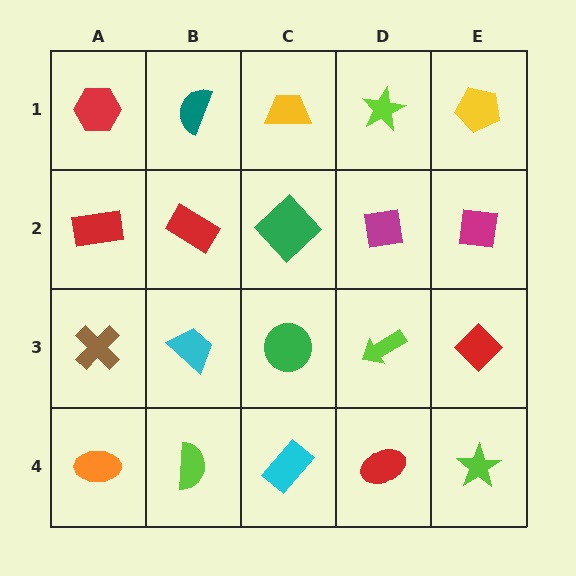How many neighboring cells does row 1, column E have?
2.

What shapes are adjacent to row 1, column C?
A green diamond (row 2, column C), a teal semicircle (row 1, column B), a lime star (row 1, column D).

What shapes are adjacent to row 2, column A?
A red hexagon (row 1, column A), a brown cross (row 3, column A), a red rectangle (row 2, column B).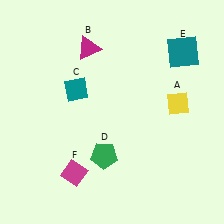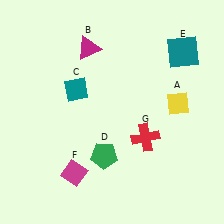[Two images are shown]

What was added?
A red cross (G) was added in Image 2.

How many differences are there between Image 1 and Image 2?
There is 1 difference between the two images.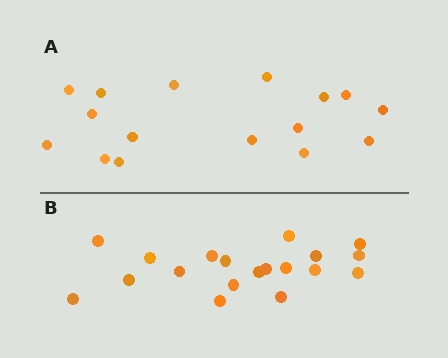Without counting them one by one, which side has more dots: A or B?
Region B (the bottom region) has more dots.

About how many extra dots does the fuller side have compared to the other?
Region B has just a few more — roughly 2 or 3 more dots than region A.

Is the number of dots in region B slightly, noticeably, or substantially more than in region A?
Region B has only slightly more — the two regions are fairly close. The ratio is roughly 1.2 to 1.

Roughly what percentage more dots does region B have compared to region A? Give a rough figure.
About 20% more.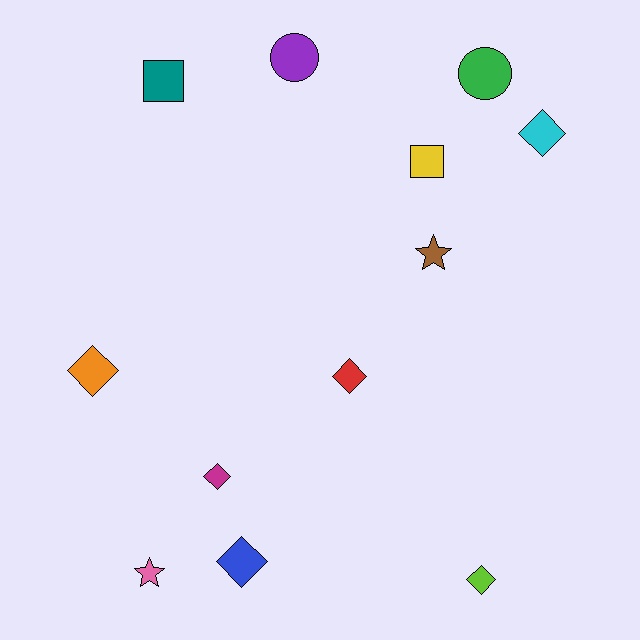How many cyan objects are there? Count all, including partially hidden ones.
There is 1 cyan object.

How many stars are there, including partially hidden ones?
There are 2 stars.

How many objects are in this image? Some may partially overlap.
There are 12 objects.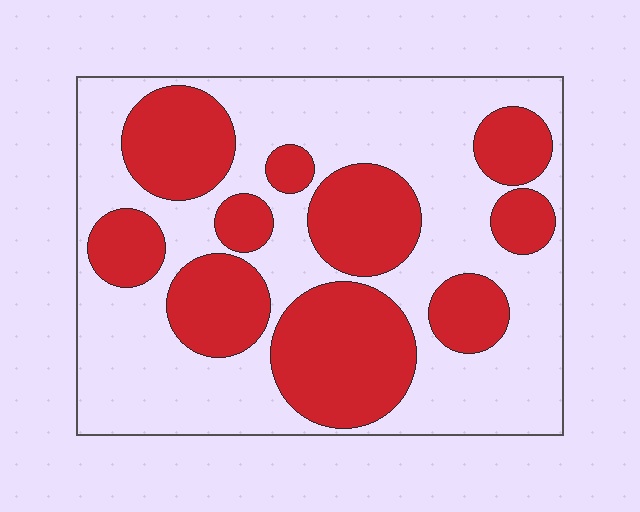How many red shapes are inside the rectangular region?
10.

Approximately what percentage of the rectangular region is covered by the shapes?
Approximately 40%.